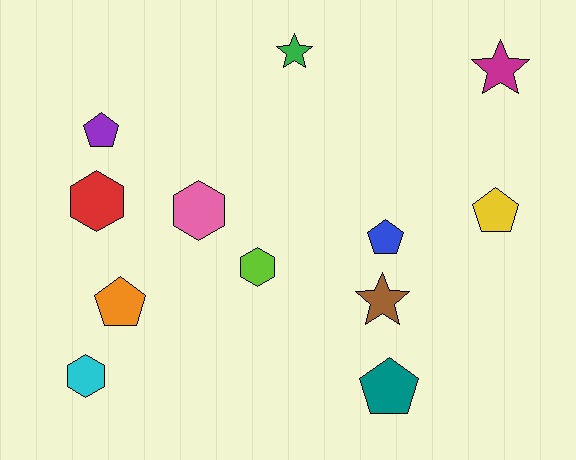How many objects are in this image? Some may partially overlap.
There are 12 objects.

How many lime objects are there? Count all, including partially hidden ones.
There is 1 lime object.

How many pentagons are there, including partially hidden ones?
There are 5 pentagons.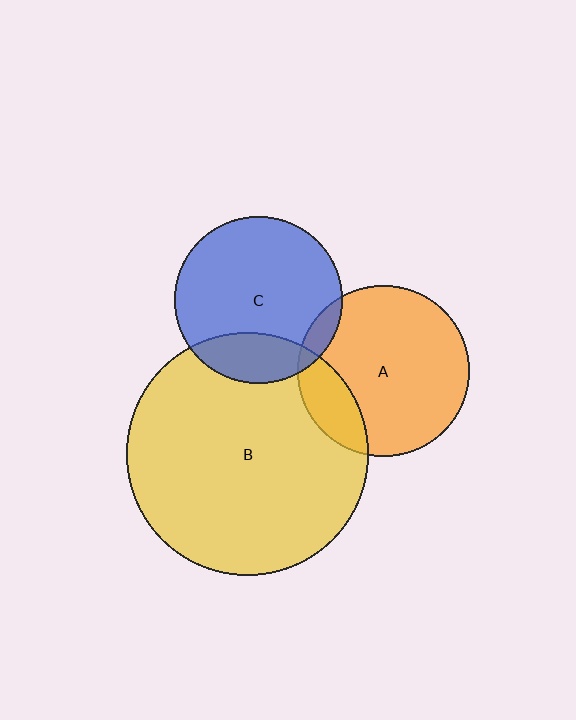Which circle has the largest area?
Circle B (yellow).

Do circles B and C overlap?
Yes.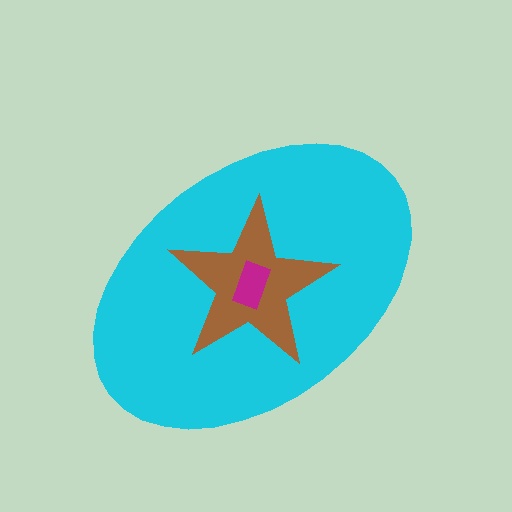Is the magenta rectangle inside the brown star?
Yes.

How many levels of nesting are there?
3.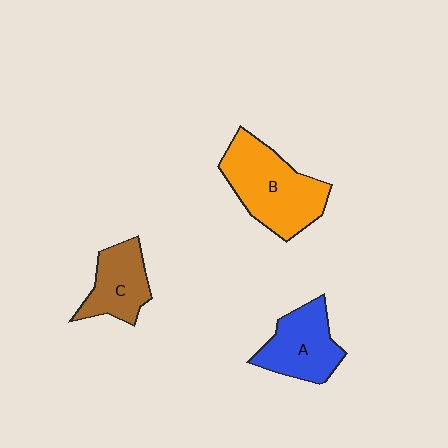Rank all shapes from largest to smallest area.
From largest to smallest: B (orange), A (blue), C (brown).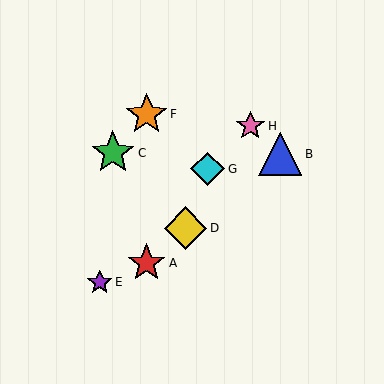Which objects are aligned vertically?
Objects A, F are aligned vertically.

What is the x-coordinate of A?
Object A is at x≈147.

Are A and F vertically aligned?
Yes, both are at x≈147.